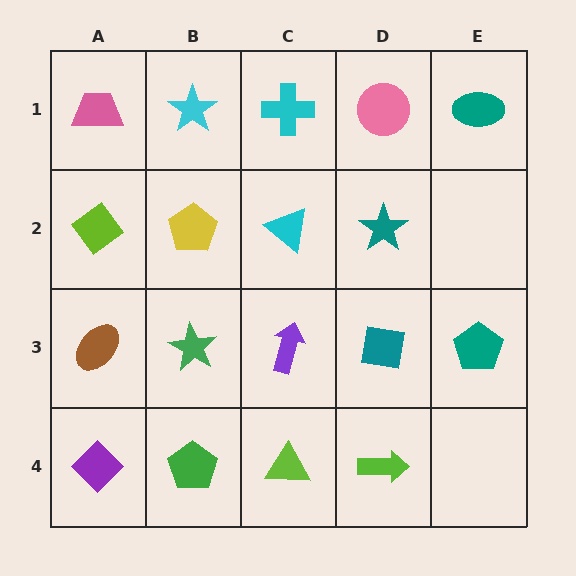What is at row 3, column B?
A green star.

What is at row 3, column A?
A brown ellipse.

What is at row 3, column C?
A purple arrow.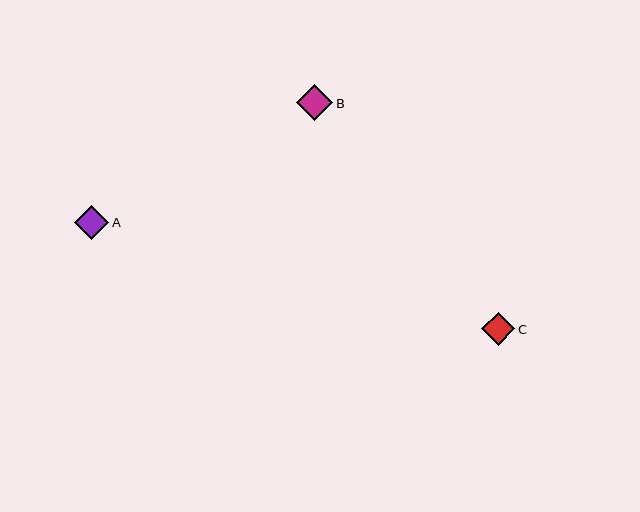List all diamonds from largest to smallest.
From largest to smallest: B, A, C.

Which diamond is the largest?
Diamond B is the largest with a size of approximately 36 pixels.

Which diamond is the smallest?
Diamond C is the smallest with a size of approximately 34 pixels.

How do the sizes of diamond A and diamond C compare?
Diamond A and diamond C are approximately the same size.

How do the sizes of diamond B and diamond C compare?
Diamond B and diamond C are approximately the same size.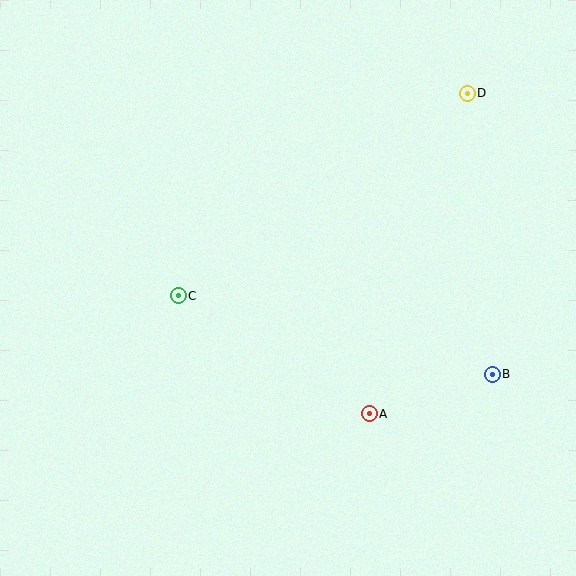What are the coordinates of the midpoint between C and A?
The midpoint between C and A is at (274, 355).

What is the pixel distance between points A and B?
The distance between A and B is 129 pixels.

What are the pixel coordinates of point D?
Point D is at (467, 93).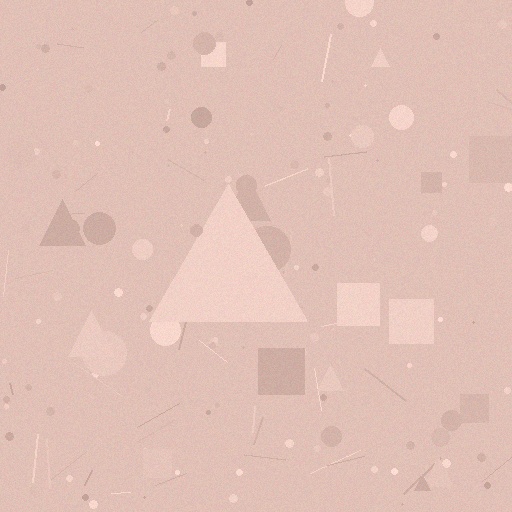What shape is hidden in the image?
A triangle is hidden in the image.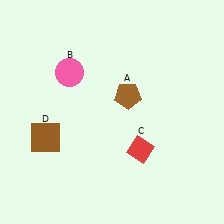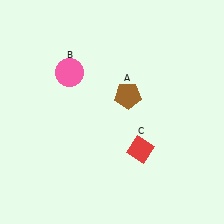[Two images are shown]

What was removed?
The brown square (D) was removed in Image 2.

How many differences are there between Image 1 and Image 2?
There is 1 difference between the two images.